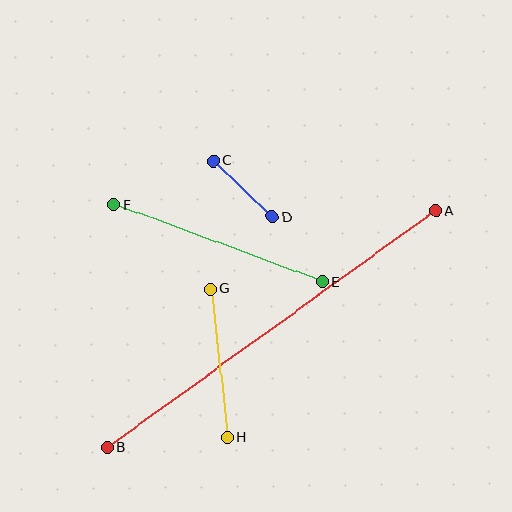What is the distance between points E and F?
The distance is approximately 222 pixels.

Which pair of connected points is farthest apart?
Points A and B are farthest apart.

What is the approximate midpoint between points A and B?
The midpoint is at approximately (272, 329) pixels.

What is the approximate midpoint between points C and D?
The midpoint is at approximately (243, 189) pixels.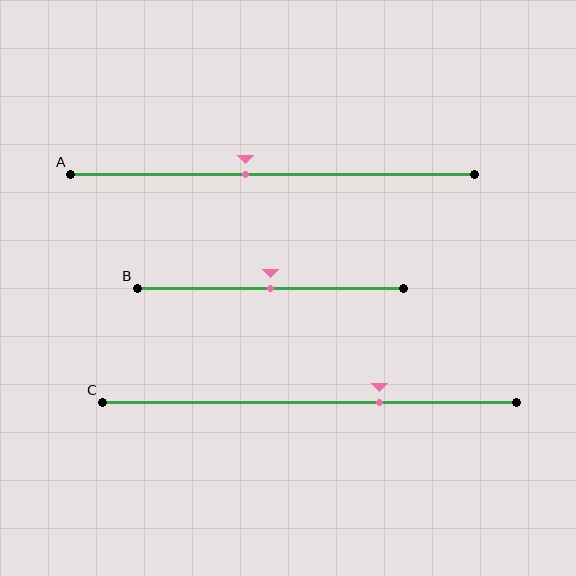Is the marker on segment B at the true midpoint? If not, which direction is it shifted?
Yes, the marker on segment B is at the true midpoint.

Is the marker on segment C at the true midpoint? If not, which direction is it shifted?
No, the marker on segment C is shifted to the right by about 17% of the segment length.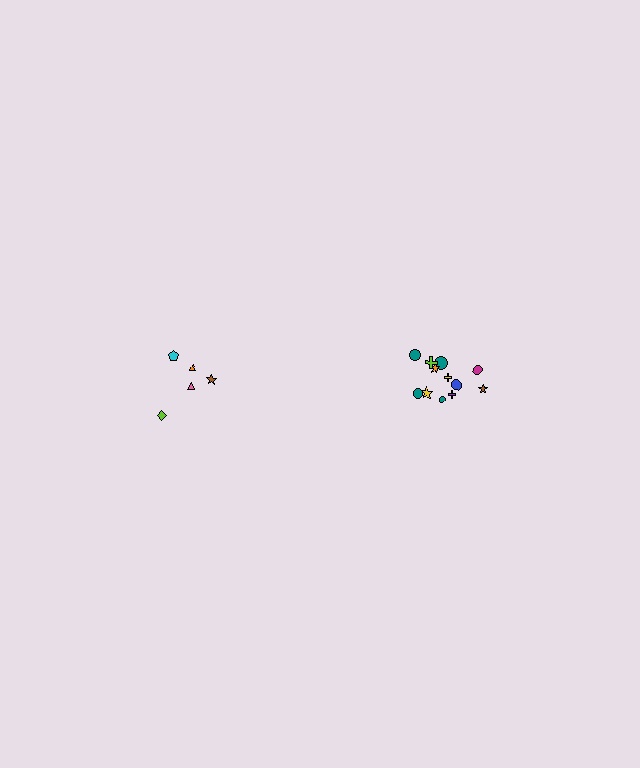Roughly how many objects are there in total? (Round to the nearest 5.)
Roughly 15 objects in total.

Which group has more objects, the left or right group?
The right group.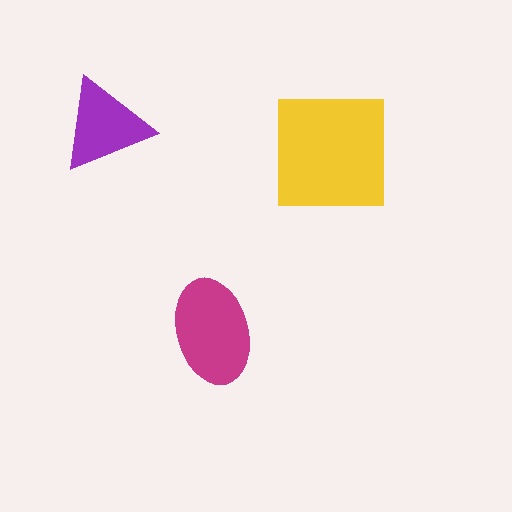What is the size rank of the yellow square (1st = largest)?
1st.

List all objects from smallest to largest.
The purple triangle, the magenta ellipse, the yellow square.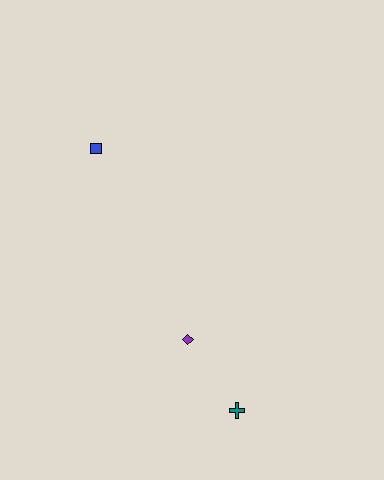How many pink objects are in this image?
There are no pink objects.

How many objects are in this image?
There are 3 objects.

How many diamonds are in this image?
There is 1 diamond.